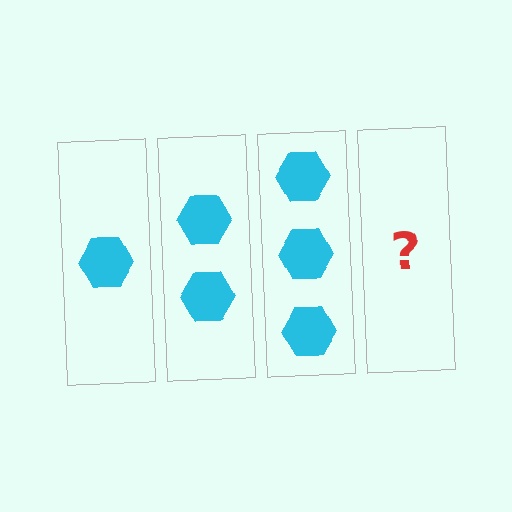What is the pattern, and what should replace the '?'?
The pattern is that each step adds one more hexagon. The '?' should be 4 hexagons.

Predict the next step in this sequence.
The next step is 4 hexagons.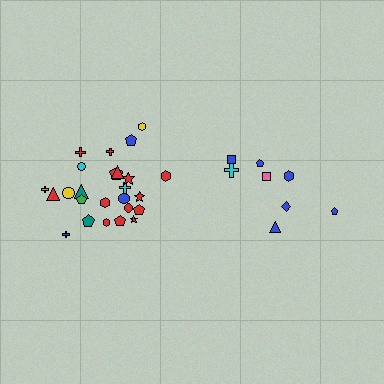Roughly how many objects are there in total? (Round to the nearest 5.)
Roughly 35 objects in total.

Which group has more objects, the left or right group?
The left group.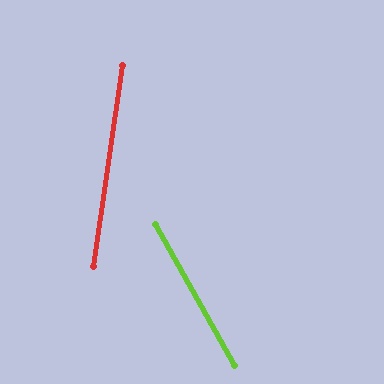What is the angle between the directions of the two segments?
Approximately 37 degrees.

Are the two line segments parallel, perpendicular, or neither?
Neither parallel nor perpendicular — they differ by about 37°.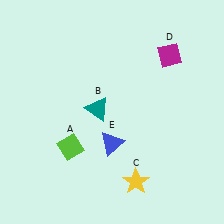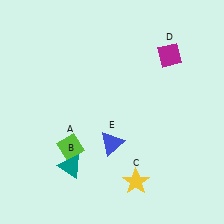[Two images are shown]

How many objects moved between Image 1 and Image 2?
1 object moved between the two images.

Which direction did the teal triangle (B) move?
The teal triangle (B) moved down.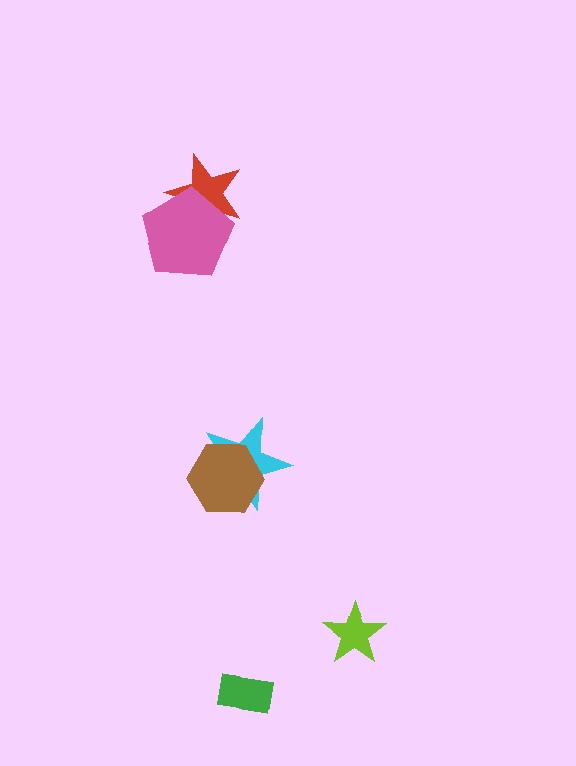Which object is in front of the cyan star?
The brown hexagon is in front of the cyan star.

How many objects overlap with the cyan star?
1 object overlaps with the cyan star.